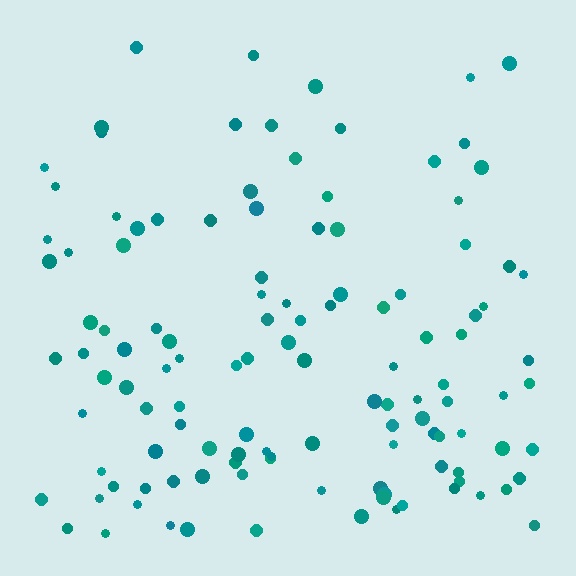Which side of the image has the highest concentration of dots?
The bottom.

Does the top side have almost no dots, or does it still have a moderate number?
Still a moderate number, just noticeably fewer than the bottom.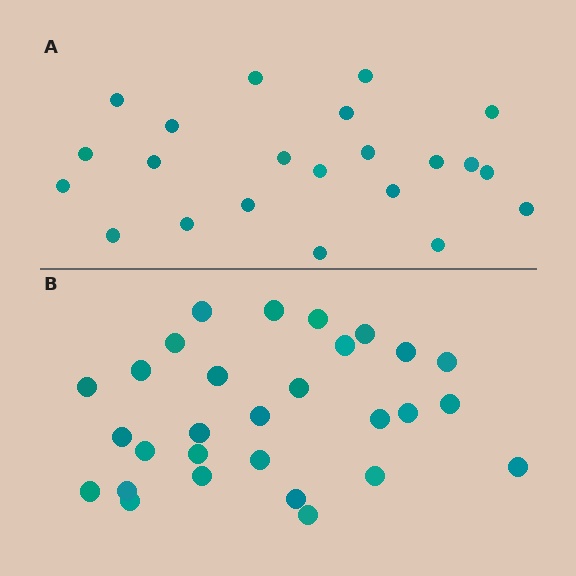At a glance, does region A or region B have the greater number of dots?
Region B (the bottom region) has more dots.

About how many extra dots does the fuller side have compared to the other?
Region B has roughly 8 or so more dots than region A.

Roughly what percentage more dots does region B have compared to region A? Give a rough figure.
About 30% more.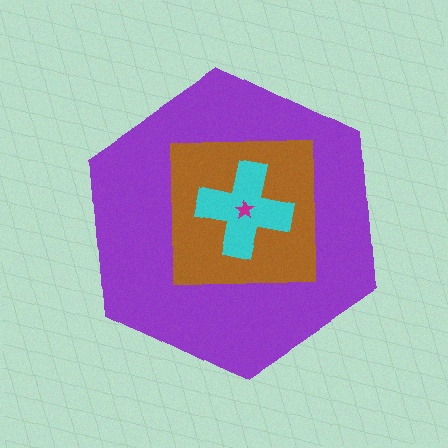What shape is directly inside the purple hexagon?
The brown square.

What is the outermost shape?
The purple hexagon.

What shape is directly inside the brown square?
The cyan cross.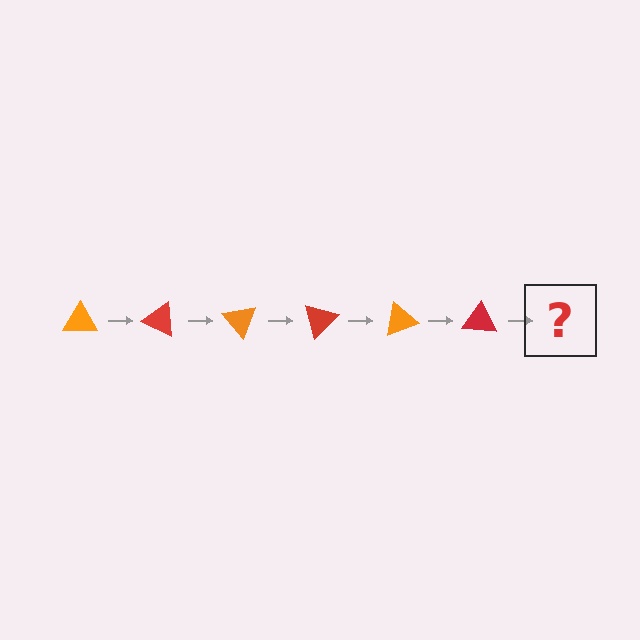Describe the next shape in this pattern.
It should be an orange triangle, rotated 150 degrees from the start.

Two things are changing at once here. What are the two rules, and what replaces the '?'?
The two rules are that it rotates 25 degrees each step and the color cycles through orange and red. The '?' should be an orange triangle, rotated 150 degrees from the start.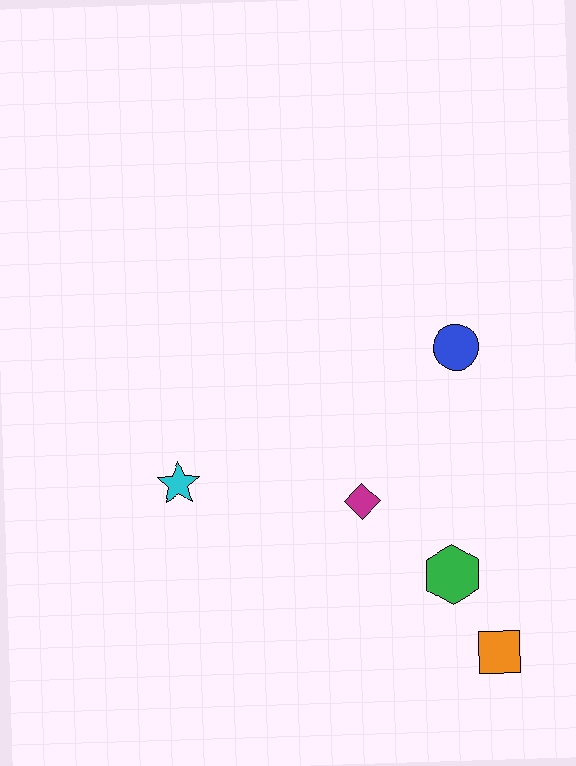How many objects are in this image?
There are 5 objects.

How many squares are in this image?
There is 1 square.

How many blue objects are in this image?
There is 1 blue object.